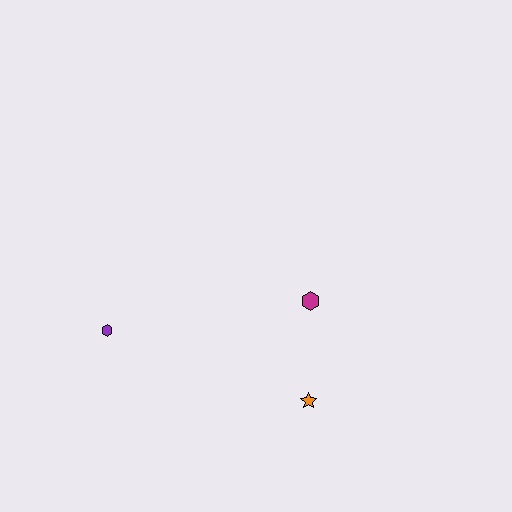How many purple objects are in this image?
There is 1 purple object.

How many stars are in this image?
There is 1 star.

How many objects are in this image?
There are 3 objects.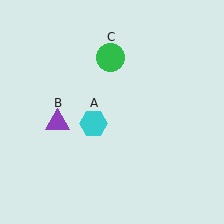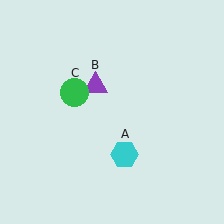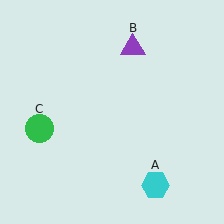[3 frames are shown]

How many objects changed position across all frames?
3 objects changed position: cyan hexagon (object A), purple triangle (object B), green circle (object C).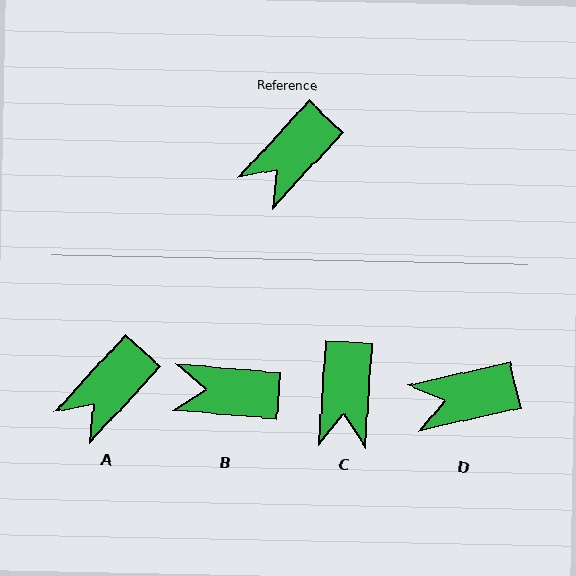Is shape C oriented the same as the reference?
No, it is off by about 39 degrees.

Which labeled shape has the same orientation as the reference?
A.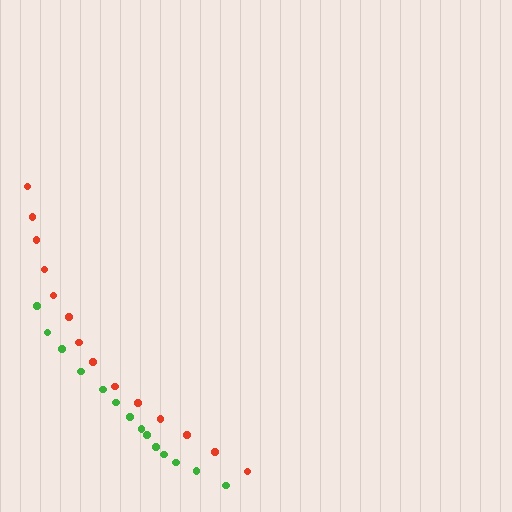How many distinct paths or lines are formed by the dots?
There are 2 distinct paths.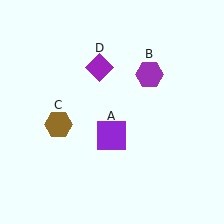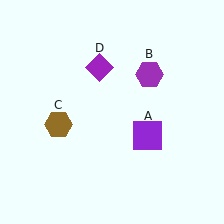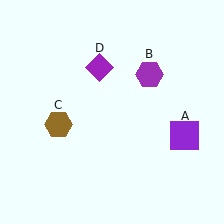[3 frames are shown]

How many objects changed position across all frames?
1 object changed position: purple square (object A).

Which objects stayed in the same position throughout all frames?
Purple hexagon (object B) and brown hexagon (object C) and purple diamond (object D) remained stationary.